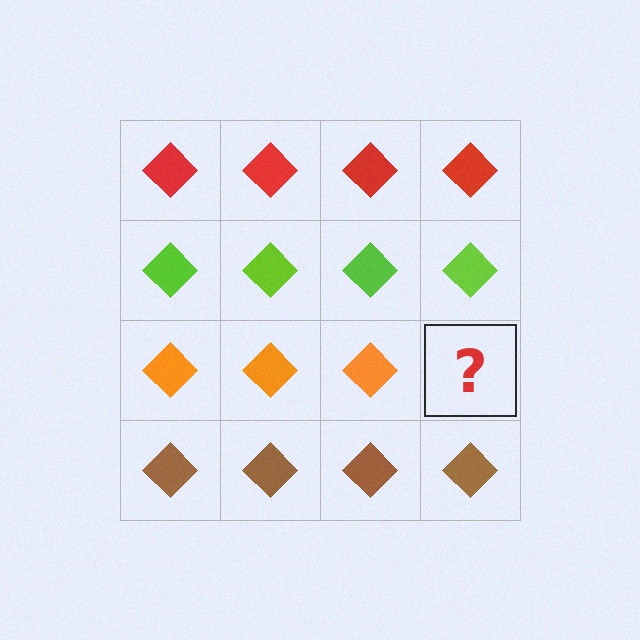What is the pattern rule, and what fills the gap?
The rule is that each row has a consistent color. The gap should be filled with an orange diamond.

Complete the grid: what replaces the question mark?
The question mark should be replaced with an orange diamond.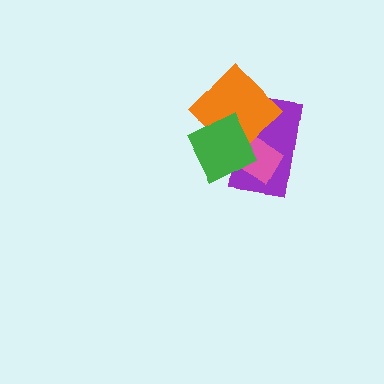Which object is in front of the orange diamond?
The green square is in front of the orange diamond.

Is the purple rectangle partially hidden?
Yes, it is partially covered by another shape.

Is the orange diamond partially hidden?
Yes, it is partially covered by another shape.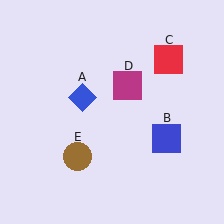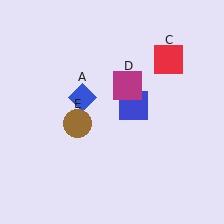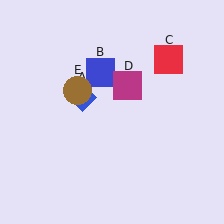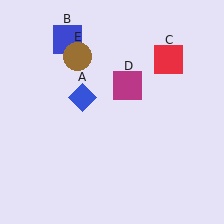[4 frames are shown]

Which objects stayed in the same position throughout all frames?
Blue diamond (object A) and red square (object C) and magenta square (object D) remained stationary.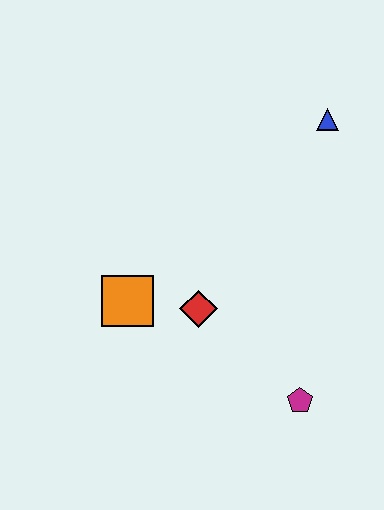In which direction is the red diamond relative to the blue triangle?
The red diamond is below the blue triangle.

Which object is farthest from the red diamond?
The blue triangle is farthest from the red diamond.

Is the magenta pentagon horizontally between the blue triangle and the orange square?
Yes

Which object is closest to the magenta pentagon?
The red diamond is closest to the magenta pentagon.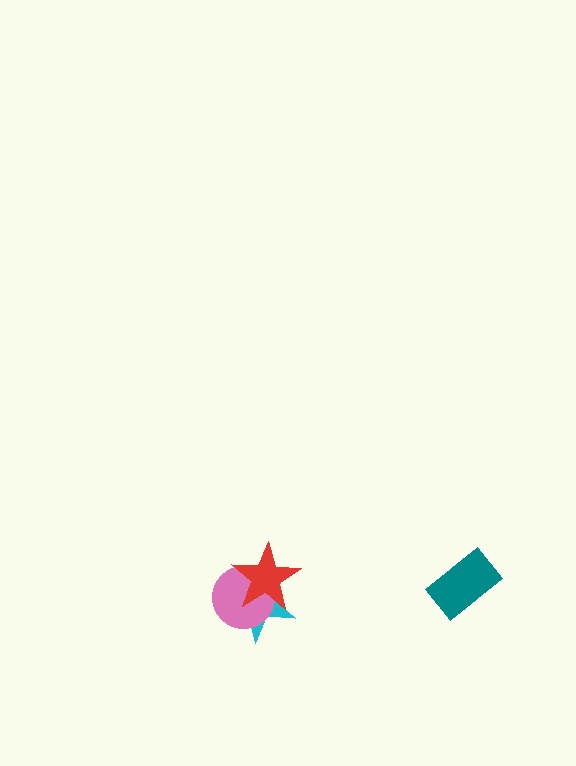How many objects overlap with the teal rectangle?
0 objects overlap with the teal rectangle.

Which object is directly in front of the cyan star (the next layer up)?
The pink circle is directly in front of the cyan star.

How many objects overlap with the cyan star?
2 objects overlap with the cyan star.